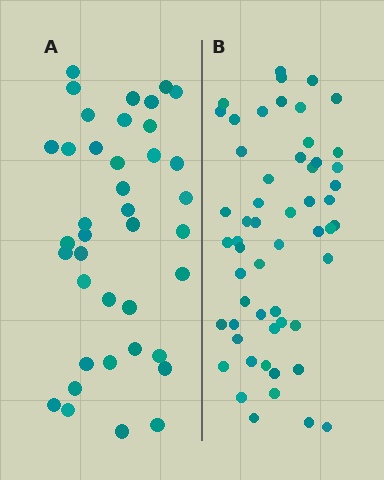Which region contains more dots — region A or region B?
Region B (the right region) has more dots.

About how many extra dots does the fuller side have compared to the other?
Region B has approximately 15 more dots than region A.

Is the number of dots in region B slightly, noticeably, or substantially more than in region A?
Region B has noticeably more, but not dramatically so. The ratio is roughly 1.4 to 1.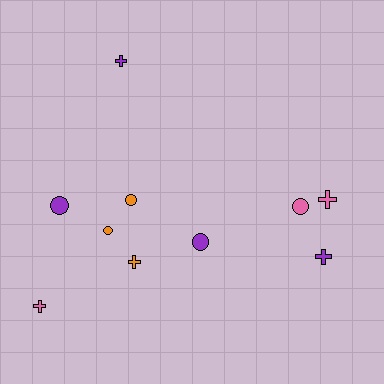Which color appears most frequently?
Purple, with 4 objects.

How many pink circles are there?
There is 1 pink circle.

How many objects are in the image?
There are 10 objects.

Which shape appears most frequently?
Cross, with 5 objects.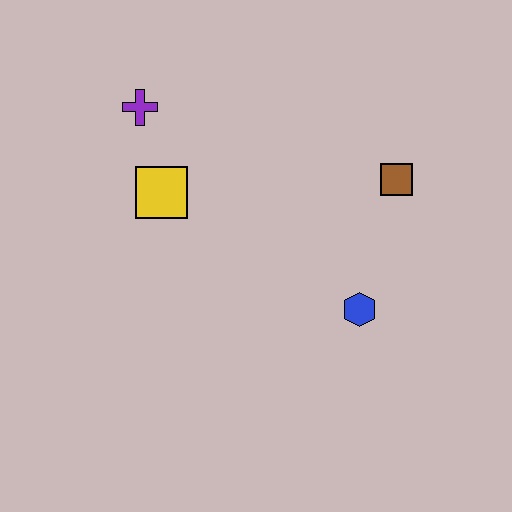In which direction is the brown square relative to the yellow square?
The brown square is to the right of the yellow square.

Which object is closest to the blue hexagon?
The brown square is closest to the blue hexagon.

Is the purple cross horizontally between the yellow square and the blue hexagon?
No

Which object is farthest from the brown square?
The purple cross is farthest from the brown square.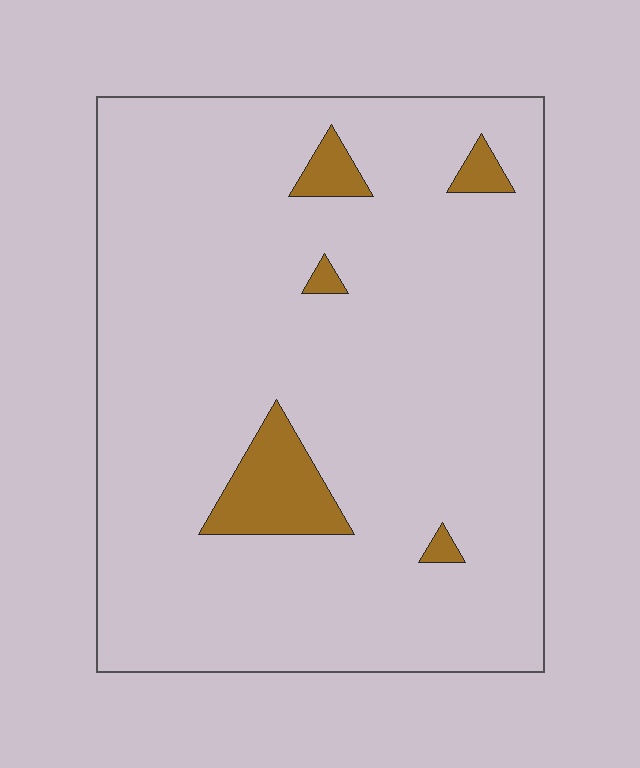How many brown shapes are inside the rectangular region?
5.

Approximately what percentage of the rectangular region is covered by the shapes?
Approximately 5%.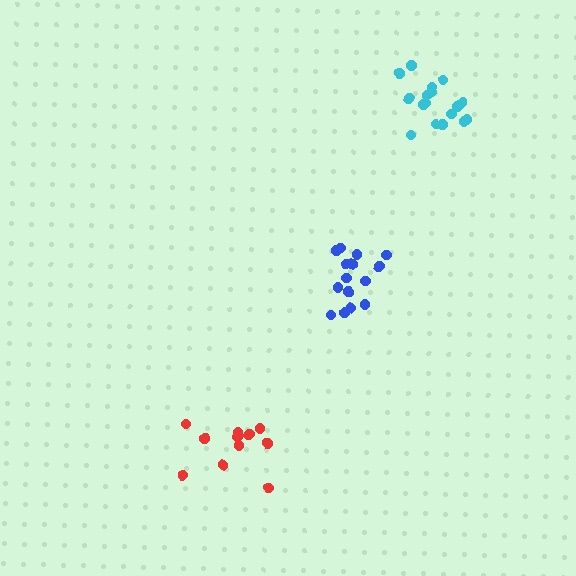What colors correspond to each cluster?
The clusters are colored: red, cyan, blue.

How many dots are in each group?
Group 1: 11 dots, Group 2: 17 dots, Group 3: 15 dots (43 total).